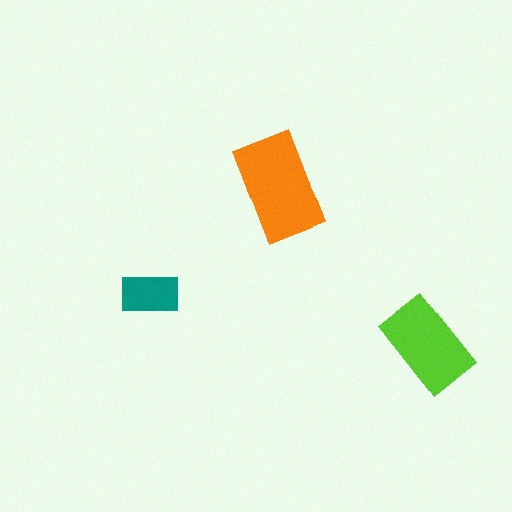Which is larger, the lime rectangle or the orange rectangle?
The orange one.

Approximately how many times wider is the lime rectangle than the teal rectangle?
About 1.5 times wider.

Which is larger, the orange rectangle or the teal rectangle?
The orange one.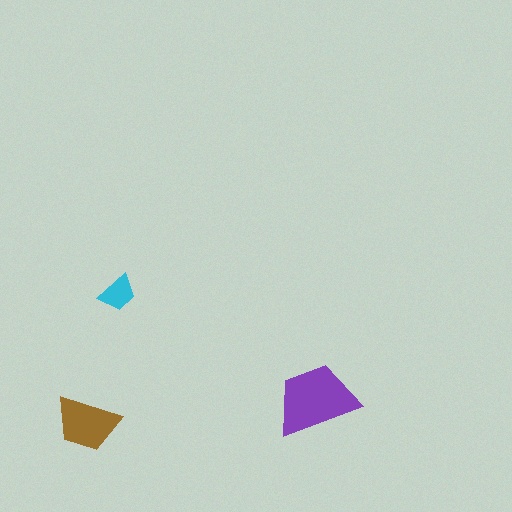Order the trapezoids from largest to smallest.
the purple one, the brown one, the cyan one.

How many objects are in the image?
There are 3 objects in the image.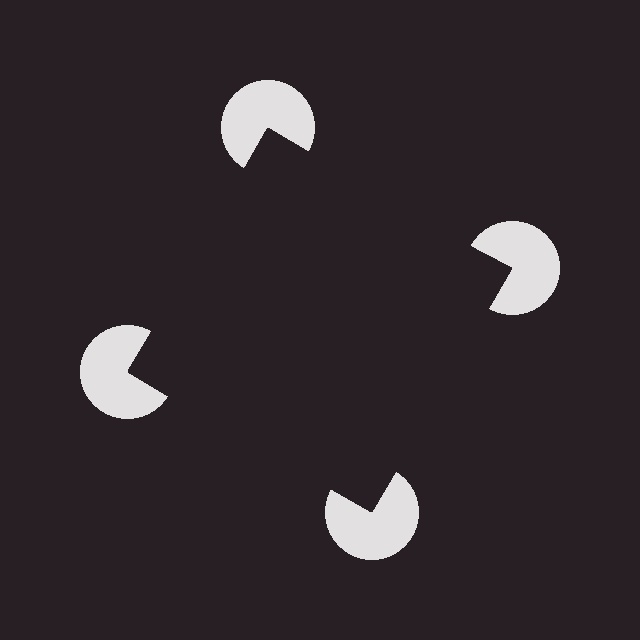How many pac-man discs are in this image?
There are 4 — one at each vertex of the illusory square.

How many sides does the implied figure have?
4 sides.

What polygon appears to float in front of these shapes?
An illusory square — its edges are inferred from the aligned wedge cuts in the pac-man discs, not physically drawn.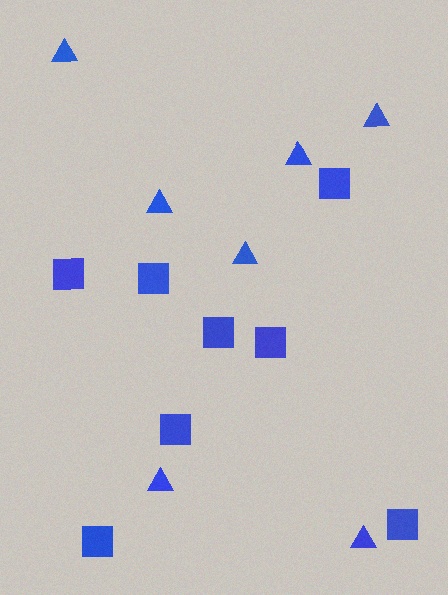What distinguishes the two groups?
There are 2 groups: one group of triangles (7) and one group of squares (8).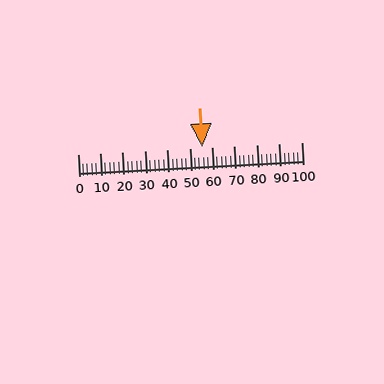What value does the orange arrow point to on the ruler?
The orange arrow points to approximately 56.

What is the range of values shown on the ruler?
The ruler shows values from 0 to 100.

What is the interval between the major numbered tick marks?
The major tick marks are spaced 10 units apart.